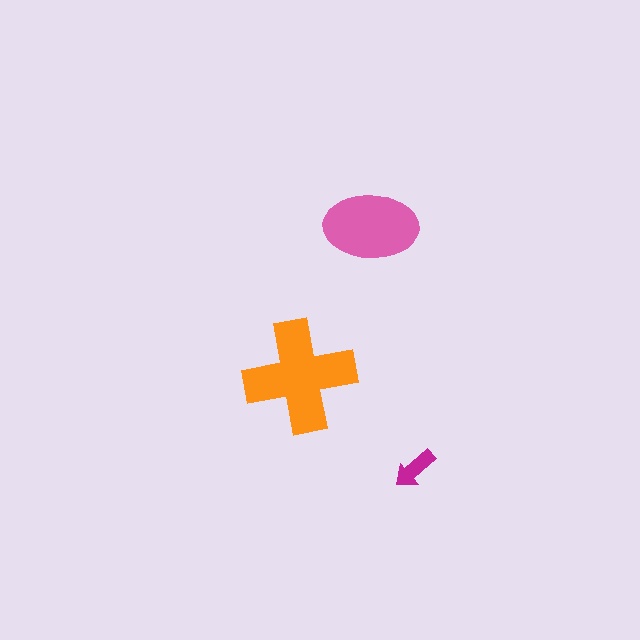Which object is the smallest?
The magenta arrow.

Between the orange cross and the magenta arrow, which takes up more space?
The orange cross.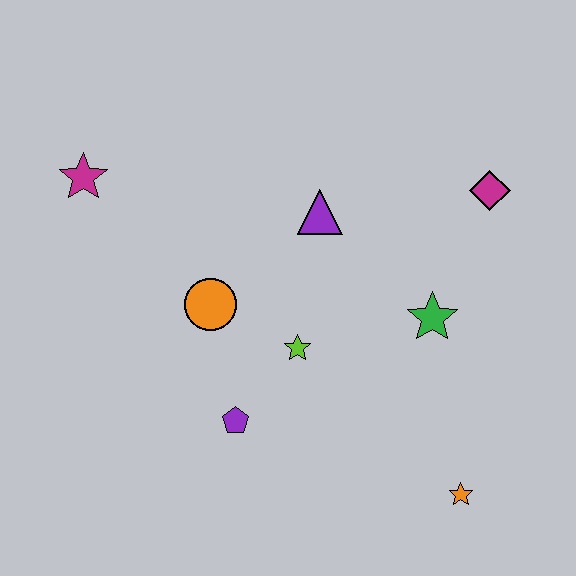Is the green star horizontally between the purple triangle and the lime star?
No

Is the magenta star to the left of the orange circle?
Yes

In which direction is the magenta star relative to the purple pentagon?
The magenta star is above the purple pentagon.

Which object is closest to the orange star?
The green star is closest to the orange star.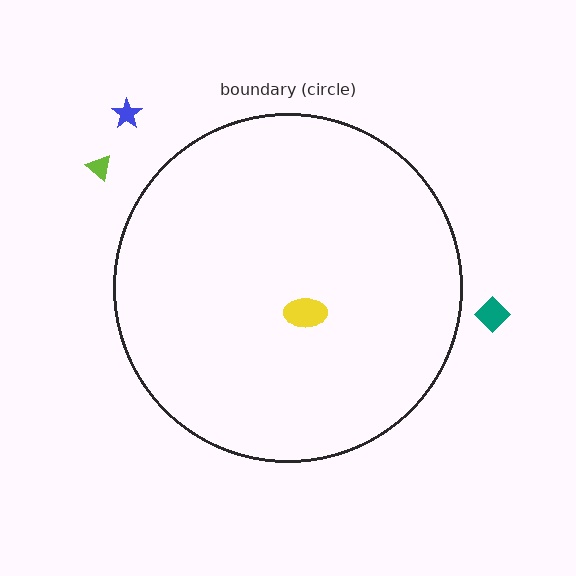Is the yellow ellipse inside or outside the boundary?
Inside.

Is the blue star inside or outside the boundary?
Outside.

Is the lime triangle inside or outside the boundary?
Outside.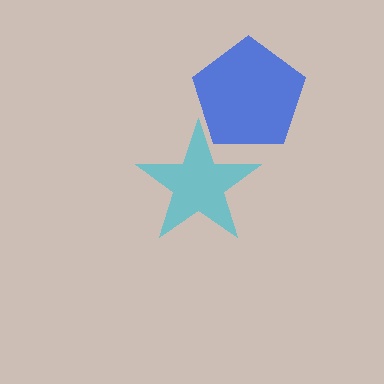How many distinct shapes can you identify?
There are 2 distinct shapes: a blue pentagon, a cyan star.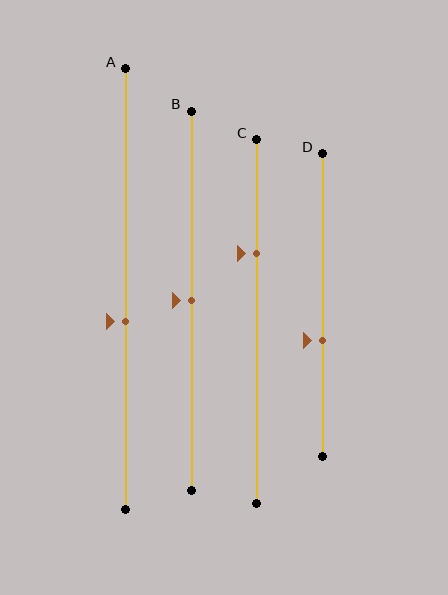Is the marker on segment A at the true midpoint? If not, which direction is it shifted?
No, the marker on segment A is shifted downward by about 7% of the segment length.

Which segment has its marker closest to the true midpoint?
Segment B has its marker closest to the true midpoint.